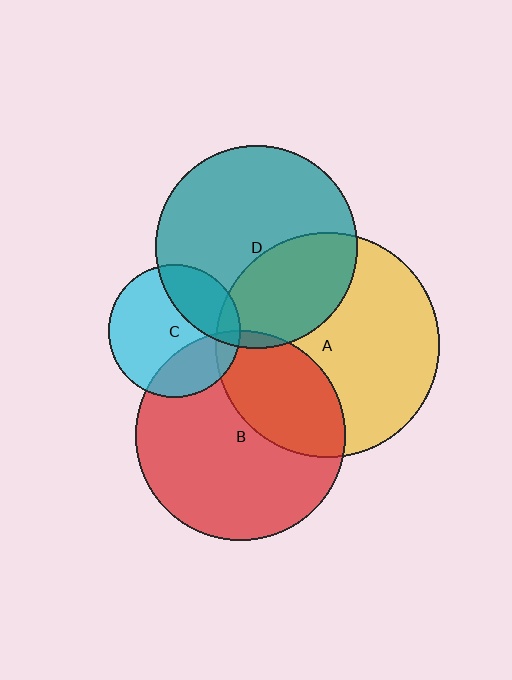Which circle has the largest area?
Circle A (yellow).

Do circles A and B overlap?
Yes.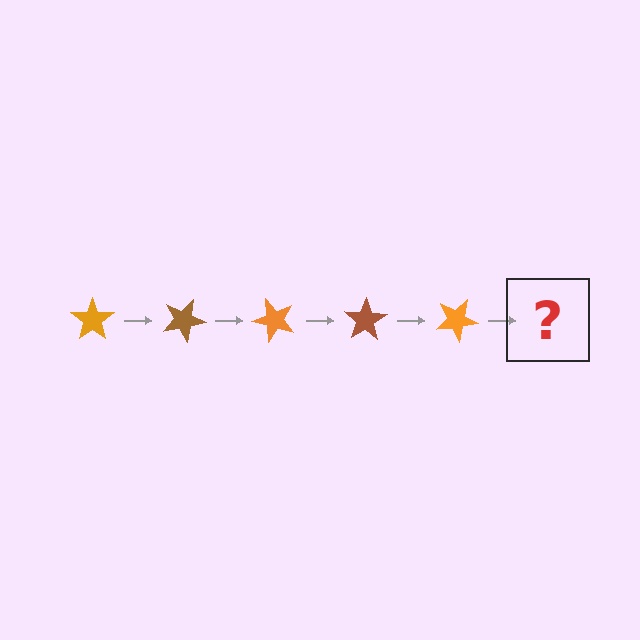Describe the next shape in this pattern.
It should be a brown star, rotated 125 degrees from the start.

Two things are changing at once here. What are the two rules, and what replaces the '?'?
The two rules are that it rotates 25 degrees each step and the color cycles through orange and brown. The '?' should be a brown star, rotated 125 degrees from the start.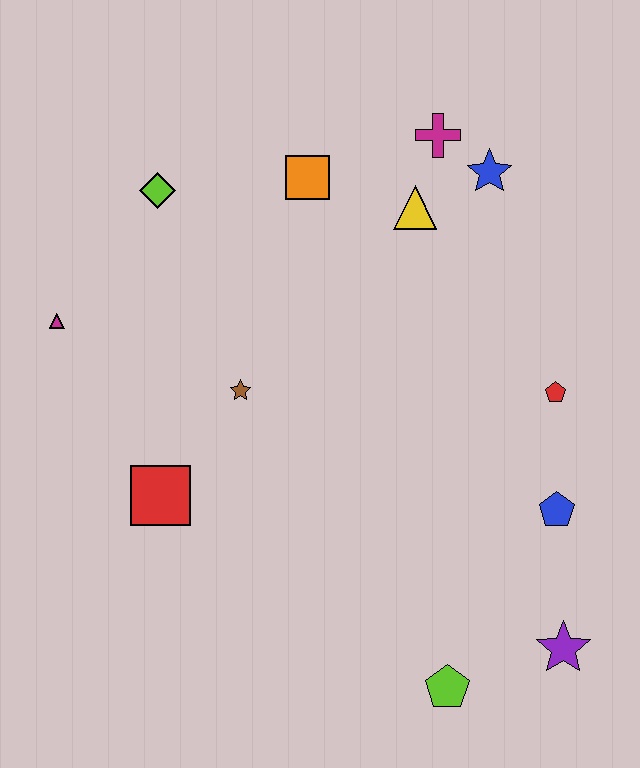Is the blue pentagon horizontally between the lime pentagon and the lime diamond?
No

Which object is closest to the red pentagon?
The blue pentagon is closest to the red pentagon.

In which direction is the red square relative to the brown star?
The red square is below the brown star.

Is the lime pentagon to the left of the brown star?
No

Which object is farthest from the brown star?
The purple star is farthest from the brown star.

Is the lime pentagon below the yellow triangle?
Yes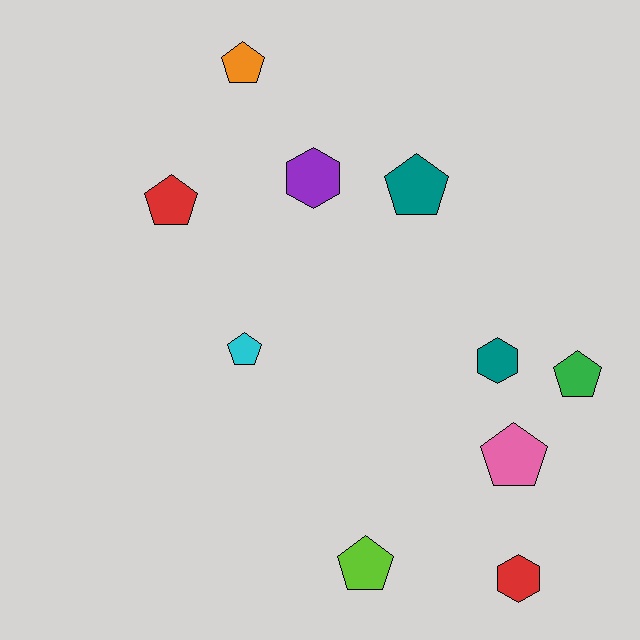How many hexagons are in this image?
There are 3 hexagons.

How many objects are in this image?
There are 10 objects.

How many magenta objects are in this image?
There are no magenta objects.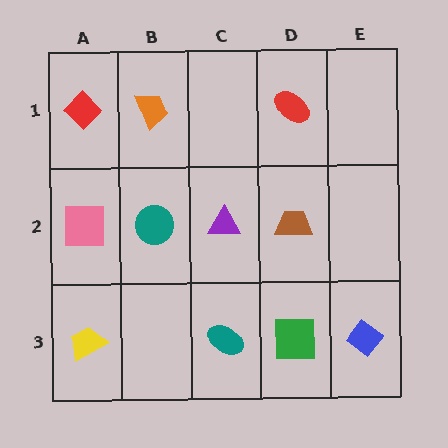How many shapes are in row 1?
3 shapes.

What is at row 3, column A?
A yellow trapezoid.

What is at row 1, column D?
A red ellipse.